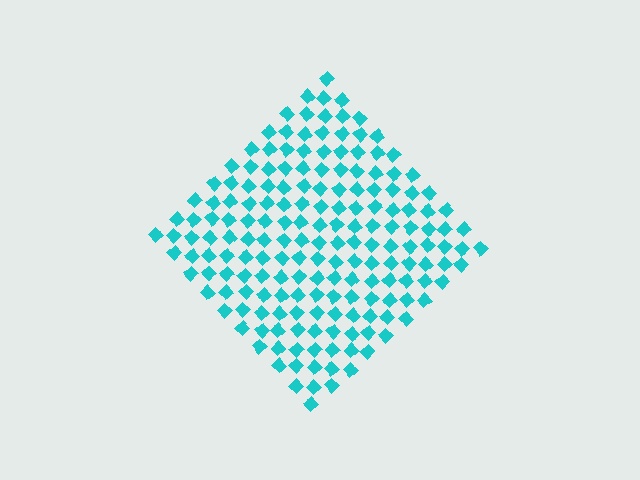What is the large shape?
The large shape is a diamond.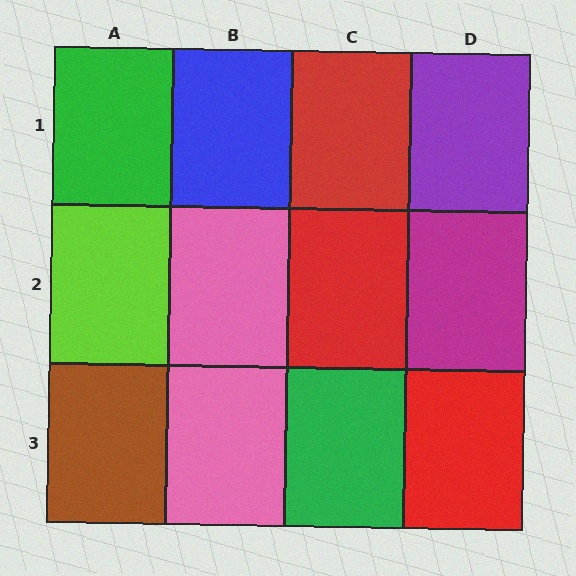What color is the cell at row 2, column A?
Lime.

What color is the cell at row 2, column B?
Pink.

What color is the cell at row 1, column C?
Red.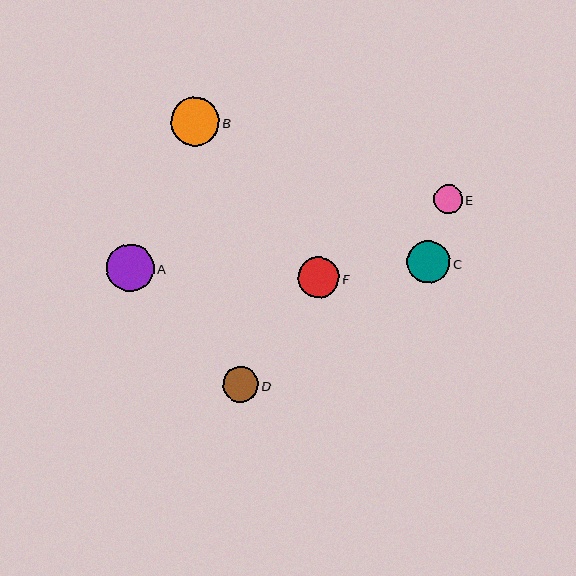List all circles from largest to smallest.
From largest to smallest: B, A, C, F, D, E.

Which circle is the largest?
Circle B is the largest with a size of approximately 49 pixels.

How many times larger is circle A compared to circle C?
Circle A is approximately 1.1 times the size of circle C.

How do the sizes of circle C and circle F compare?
Circle C and circle F are approximately the same size.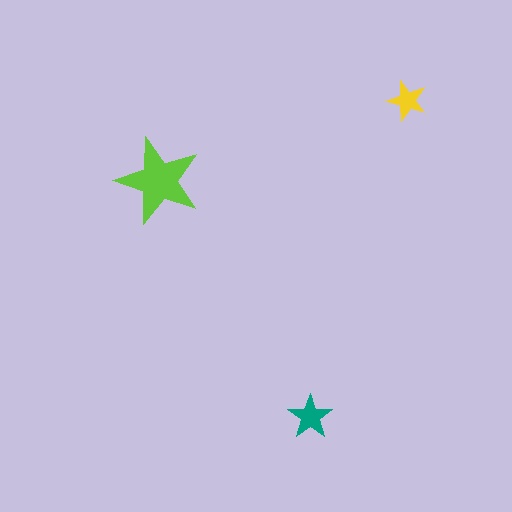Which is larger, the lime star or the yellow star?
The lime one.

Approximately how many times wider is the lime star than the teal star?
About 2 times wider.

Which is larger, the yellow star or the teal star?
The teal one.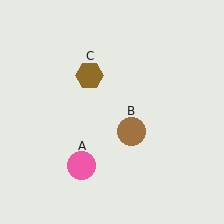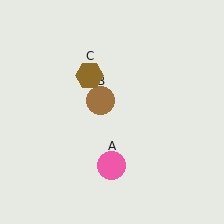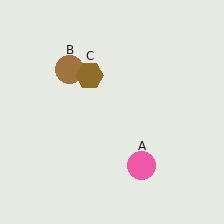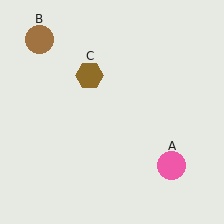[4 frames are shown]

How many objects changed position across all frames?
2 objects changed position: pink circle (object A), brown circle (object B).